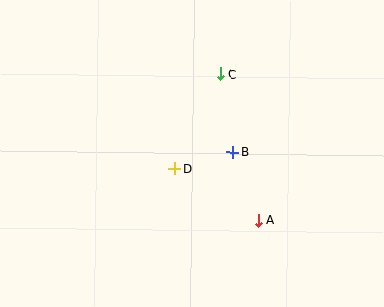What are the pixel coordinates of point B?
Point B is at (233, 152).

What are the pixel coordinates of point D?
Point D is at (175, 169).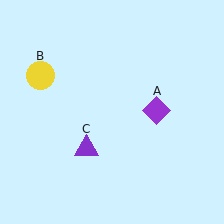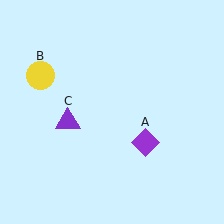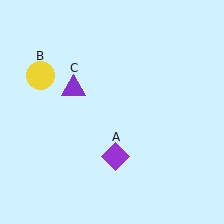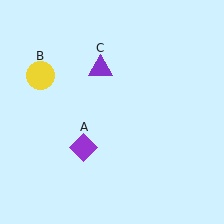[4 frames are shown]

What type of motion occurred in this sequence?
The purple diamond (object A), purple triangle (object C) rotated clockwise around the center of the scene.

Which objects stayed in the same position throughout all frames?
Yellow circle (object B) remained stationary.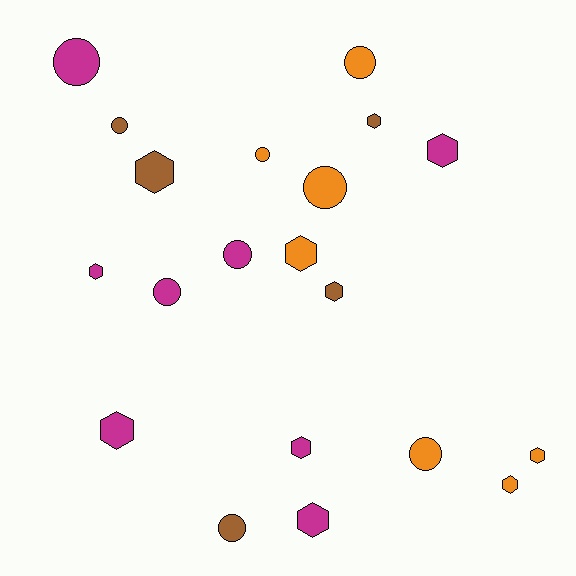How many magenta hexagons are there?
There are 5 magenta hexagons.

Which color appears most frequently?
Magenta, with 8 objects.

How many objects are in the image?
There are 20 objects.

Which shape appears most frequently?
Hexagon, with 11 objects.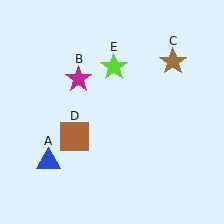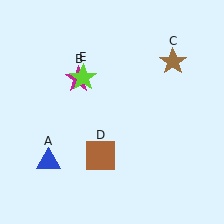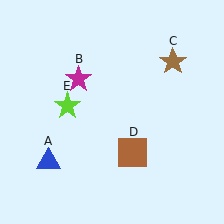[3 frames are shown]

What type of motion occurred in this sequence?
The brown square (object D), lime star (object E) rotated counterclockwise around the center of the scene.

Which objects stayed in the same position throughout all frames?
Blue triangle (object A) and magenta star (object B) and brown star (object C) remained stationary.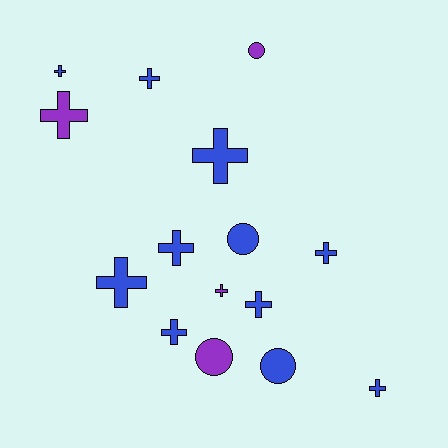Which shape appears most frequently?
Cross, with 11 objects.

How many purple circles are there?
There are 2 purple circles.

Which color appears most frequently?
Blue, with 11 objects.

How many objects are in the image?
There are 15 objects.